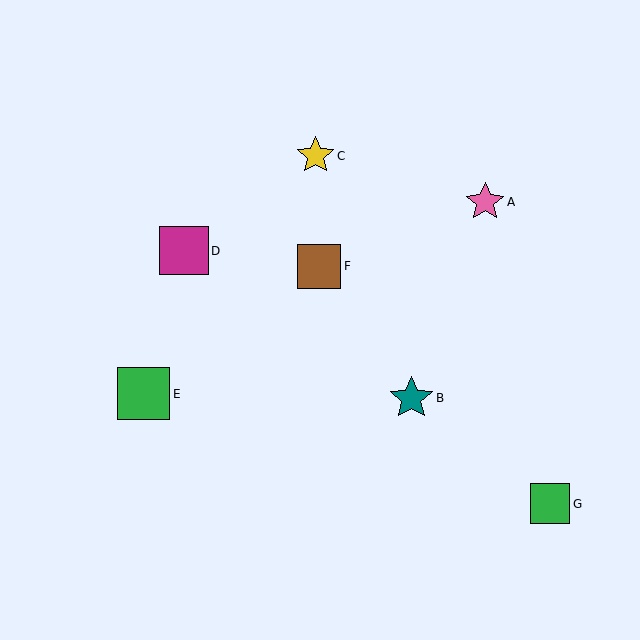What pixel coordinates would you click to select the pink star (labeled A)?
Click at (485, 202) to select the pink star A.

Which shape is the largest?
The green square (labeled E) is the largest.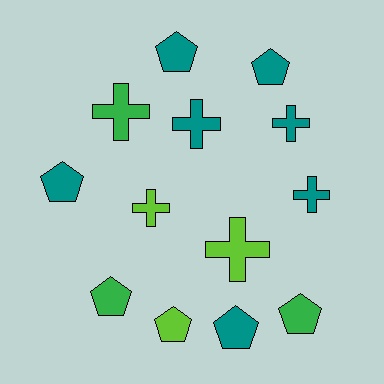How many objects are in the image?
There are 13 objects.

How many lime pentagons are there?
There is 1 lime pentagon.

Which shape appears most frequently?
Pentagon, with 7 objects.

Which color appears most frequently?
Teal, with 7 objects.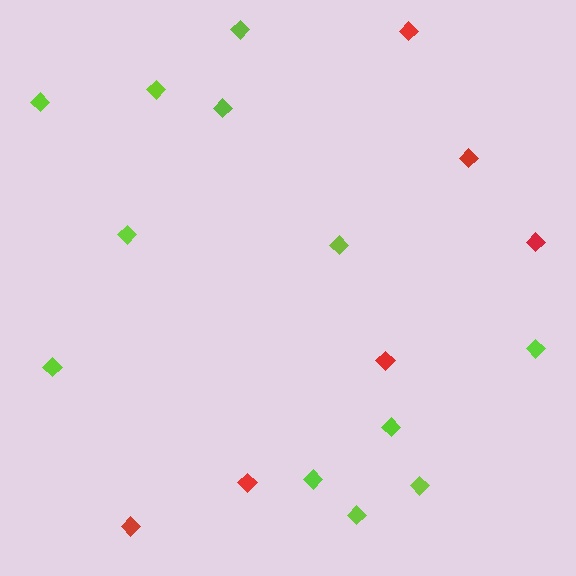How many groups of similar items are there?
There are 2 groups: one group of red diamonds (6) and one group of lime diamonds (12).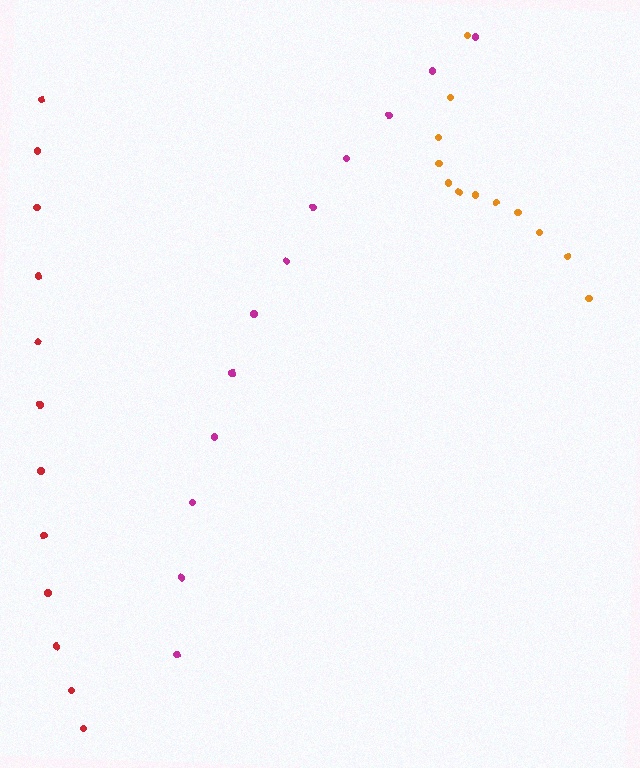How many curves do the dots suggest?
There are 3 distinct paths.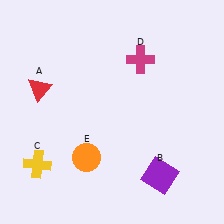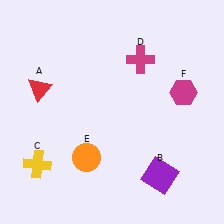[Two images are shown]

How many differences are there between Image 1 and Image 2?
There is 1 difference between the two images.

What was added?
A magenta hexagon (F) was added in Image 2.